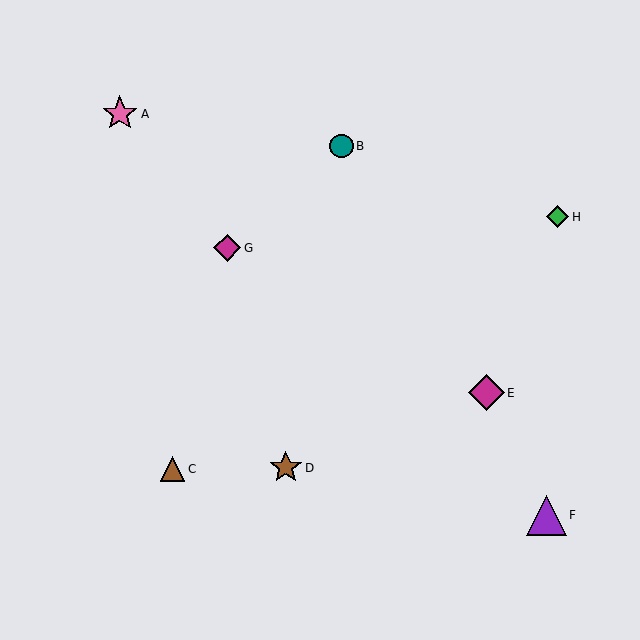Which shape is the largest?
The purple triangle (labeled F) is the largest.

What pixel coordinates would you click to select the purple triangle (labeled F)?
Click at (546, 515) to select the purple triangle F.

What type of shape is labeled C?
Shape C is a brown triangle.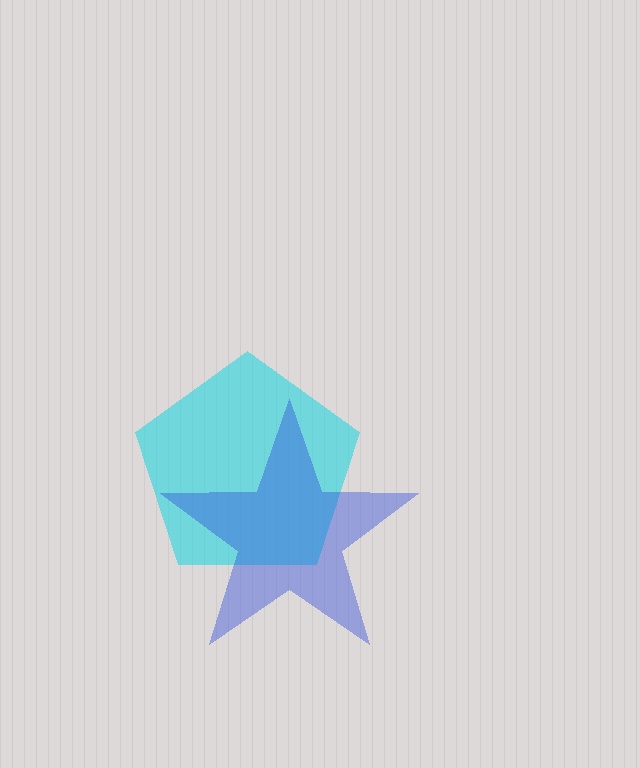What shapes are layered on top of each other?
The layered shapes are: a cyan pentagon, a blue star.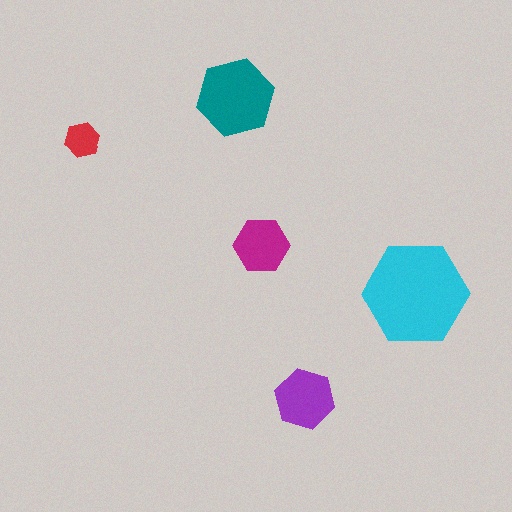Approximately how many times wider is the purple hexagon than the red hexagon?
About 1.5 times wider.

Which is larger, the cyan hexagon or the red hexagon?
The cyan one.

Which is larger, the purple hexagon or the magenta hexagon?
The purple one.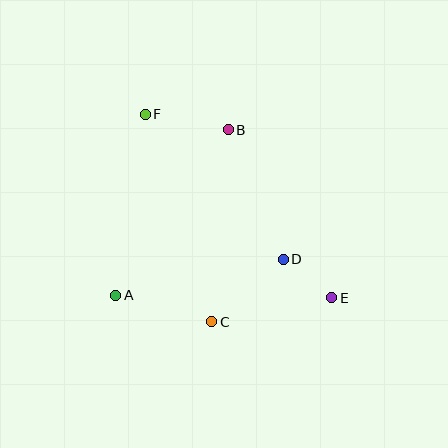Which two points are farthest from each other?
Points E and F are farthest from each other.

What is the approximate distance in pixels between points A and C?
The distance between A and C is approximately 99 pixels.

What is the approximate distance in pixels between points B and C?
The distance between B and C is approximately 193 pixels.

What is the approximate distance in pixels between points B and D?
The distance between B and D is approximately 141 pixels.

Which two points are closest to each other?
Points D and E are closest to each other.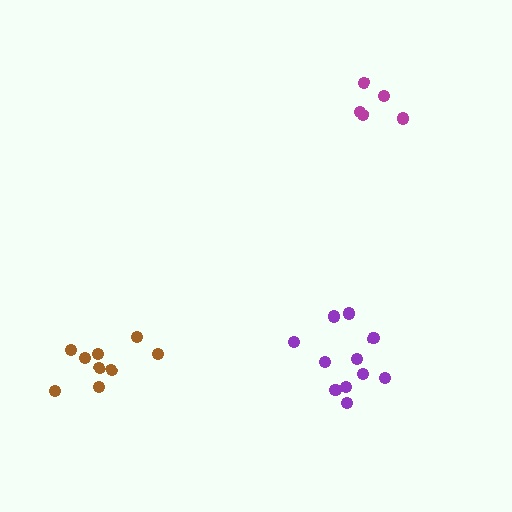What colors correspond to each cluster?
The clusters are colored: purple, brown, magenta.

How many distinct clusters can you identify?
There are 3 distinct clusters.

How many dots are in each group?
Group 1: 11 dots, Group 2: 9 dots, Group 3: 5 dots (25 total).